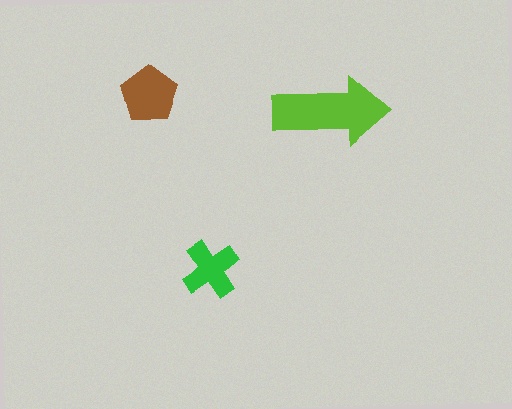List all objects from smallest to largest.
The green cross, the brown pentagon, the lime arrow.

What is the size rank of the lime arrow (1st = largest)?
1st.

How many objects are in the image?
There are 3 objects in the image.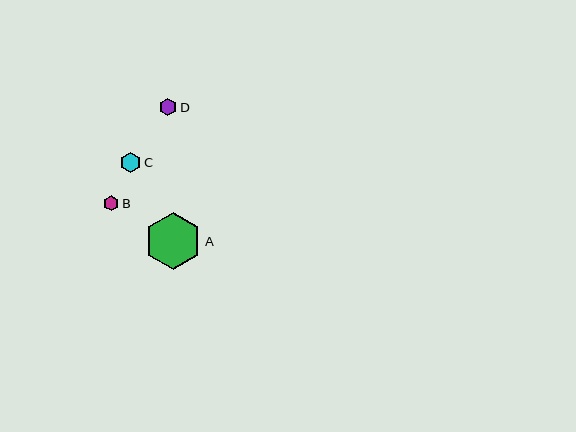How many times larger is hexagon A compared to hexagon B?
Hexagon A is approximately 3.7 times the size of hexagon B.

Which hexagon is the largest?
Hexagon A is the largest with a size of approximately 57 pixels.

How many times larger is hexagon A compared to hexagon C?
Hexagon A is approximately 2.7 times the size of hexagon C.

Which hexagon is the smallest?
Hexagon B is the smallest with a size of approximately 15 pixels.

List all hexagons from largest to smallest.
From largest to smallest: A, C, D, B.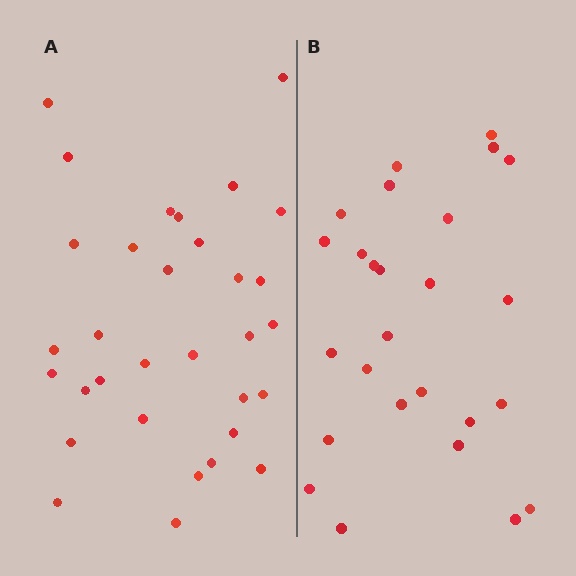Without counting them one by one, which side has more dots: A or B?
Region A (the left region) has more dots.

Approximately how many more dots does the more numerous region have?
Region A has about 6 more dots than region B.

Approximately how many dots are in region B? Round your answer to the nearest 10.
About 30 dots. (The exact count is 26, which rounds to 30.)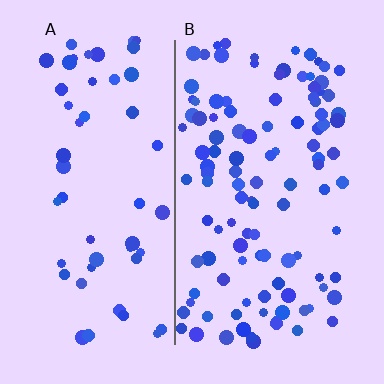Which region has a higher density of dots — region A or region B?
B (the right).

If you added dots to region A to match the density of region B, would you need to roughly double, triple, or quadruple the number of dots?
Approximately double.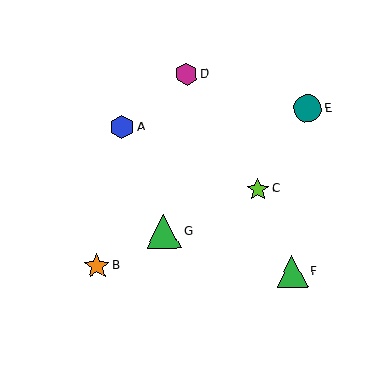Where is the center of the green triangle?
The center of the green triangle is at (164, 231).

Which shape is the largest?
The green triangle (labeled G) is the largest.